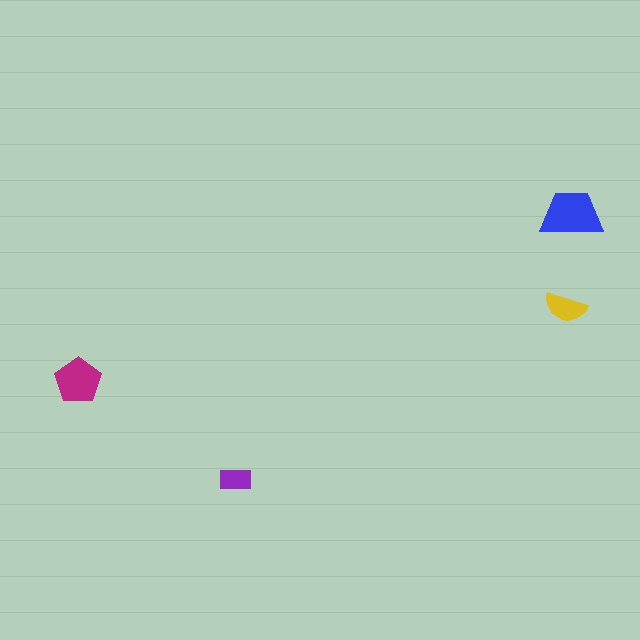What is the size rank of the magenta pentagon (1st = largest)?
2nd.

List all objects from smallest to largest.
The purple rectangle, the yellow semicircle, the magenta pentagon, the blue trapezoid.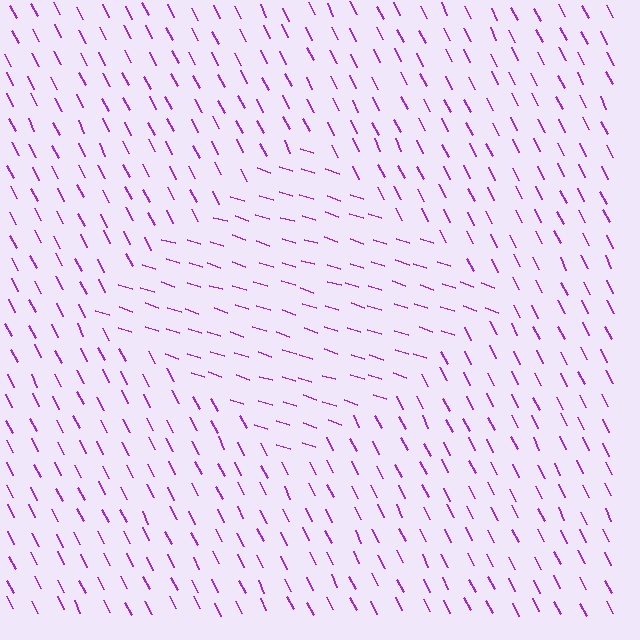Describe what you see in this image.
The image is filled with small purple line segments. A diamond region in the image has lines oriented differently from the surrounding lines, creating a visible texture boundary.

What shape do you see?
I see a diamond.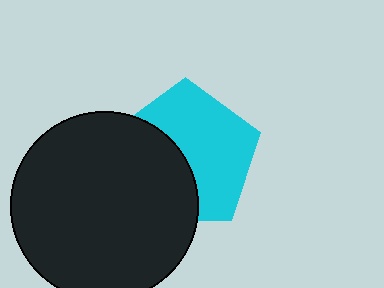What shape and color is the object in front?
The object in front is a black circle.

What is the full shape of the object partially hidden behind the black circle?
The partially hidden object is a cyan pentagon.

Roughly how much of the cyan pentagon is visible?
About half of it is visible (roughly 58%).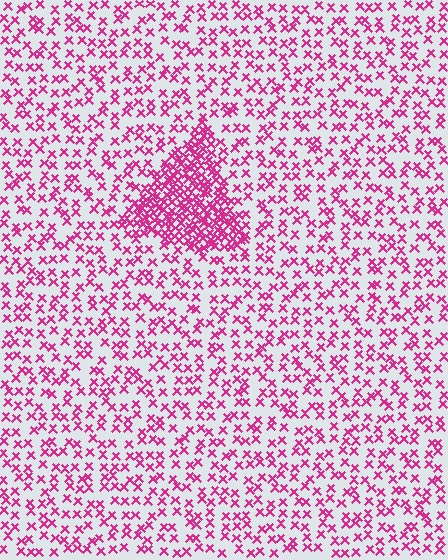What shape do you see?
I see a triangle.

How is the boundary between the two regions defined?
The boundary is defined by a change in element density (approximately 2.7x ratio). All elements are the same color, size, and shape.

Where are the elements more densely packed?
The elements are more densely packed inside the triangle boundary.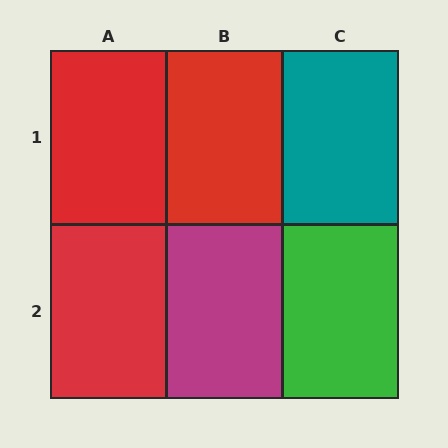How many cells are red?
3 cells are red.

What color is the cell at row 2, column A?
Red.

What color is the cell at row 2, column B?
Magenta.